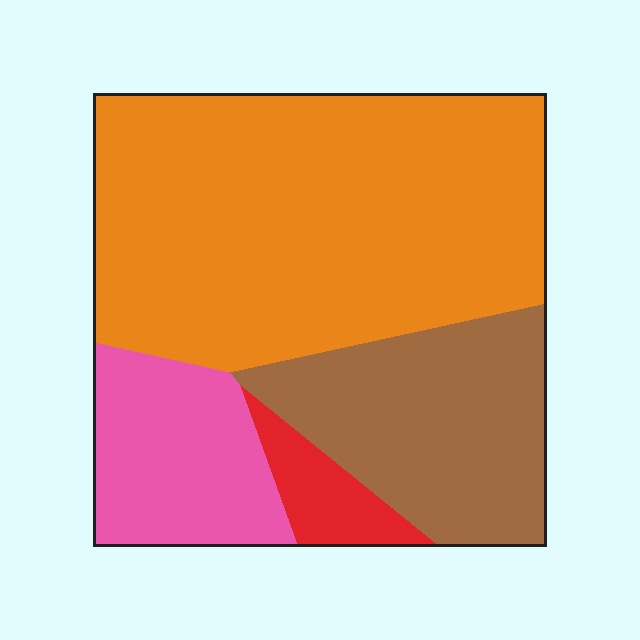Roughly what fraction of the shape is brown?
Brown covers about 25% of the shape.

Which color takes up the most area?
Orange, at roughly 55%.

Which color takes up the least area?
Red, at roughly 5%.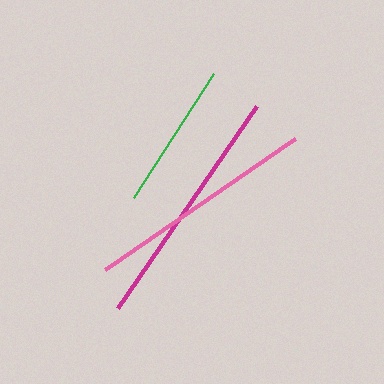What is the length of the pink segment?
The pink segment is approximately 231 pixels long.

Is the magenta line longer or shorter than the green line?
The magenta line is longer than the green line.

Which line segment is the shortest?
The green line is the shortest at approximately 147 pixels.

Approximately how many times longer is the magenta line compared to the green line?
The magenta line is approximately 1.7 times the length of the green line.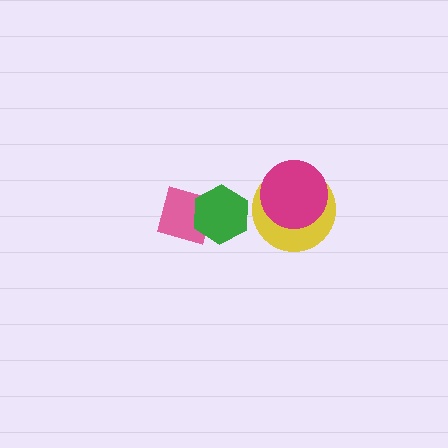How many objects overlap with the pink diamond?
1 object overlaps with the pink diamond.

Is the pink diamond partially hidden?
Yes, it is partially covered by another shape.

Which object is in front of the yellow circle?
The magenta circle is in front of the yellow circle.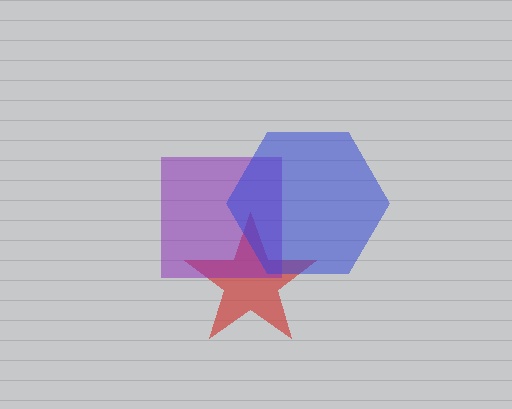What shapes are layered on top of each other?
The layered shapes are: a red star, a purple square, a blue hexagon.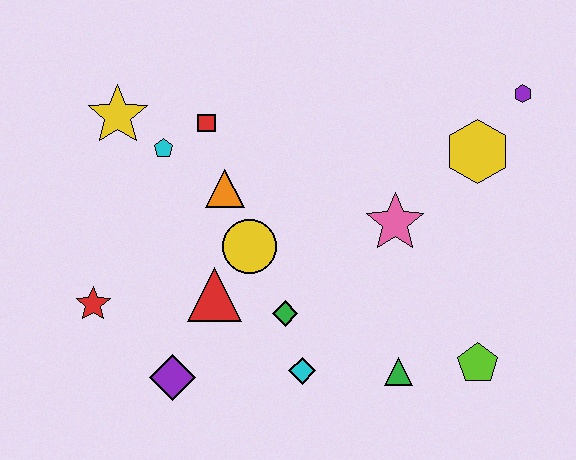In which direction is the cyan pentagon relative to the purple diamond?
The cyan pentagon is above the purple diamond.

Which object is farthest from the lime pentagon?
The yellow star is farthest from the lime pentagon.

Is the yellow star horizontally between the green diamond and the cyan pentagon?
No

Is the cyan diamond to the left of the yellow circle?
No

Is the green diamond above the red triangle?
No